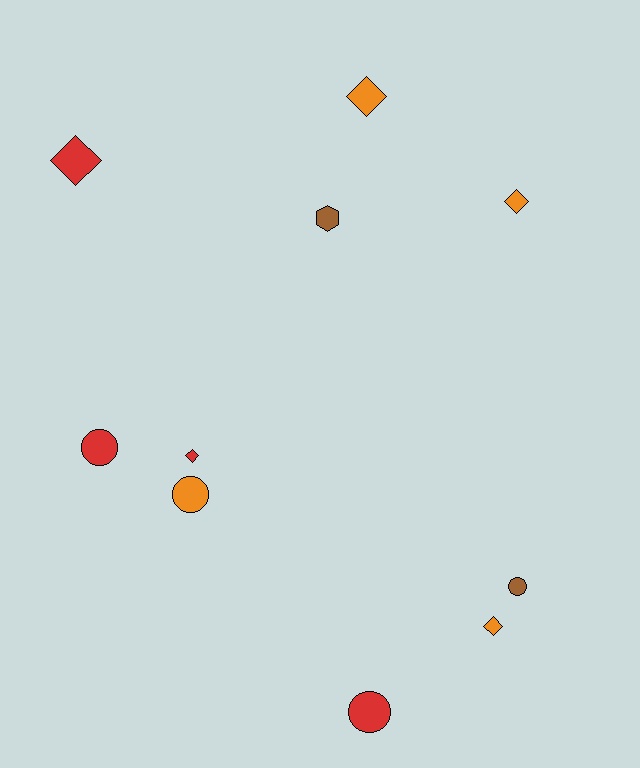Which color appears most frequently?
Orange, with 4 objects.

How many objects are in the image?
There are 10 objects.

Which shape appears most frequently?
Diamond, with 5 objects.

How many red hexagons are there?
There are no red hexagons.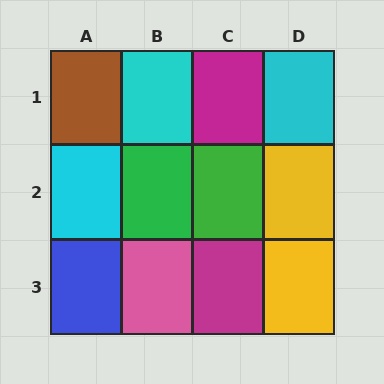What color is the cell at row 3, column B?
Pink.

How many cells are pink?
1 cell is pink.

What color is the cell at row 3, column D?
Yellow.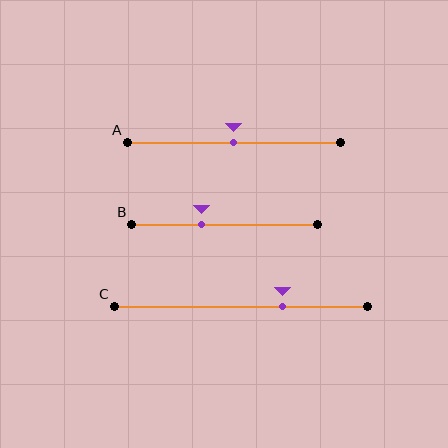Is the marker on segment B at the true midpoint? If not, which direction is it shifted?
No, the marker on segment B is shifted to the left by about 12% of the segment length.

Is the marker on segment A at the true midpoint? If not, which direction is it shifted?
Yes, the marker on segment A is at the true midpoint.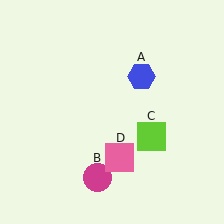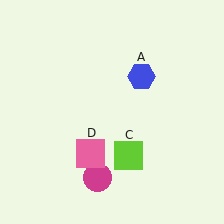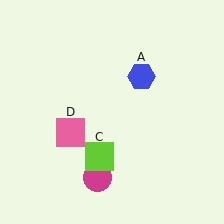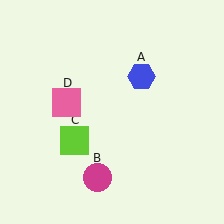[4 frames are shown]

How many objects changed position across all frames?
2 objects changed position: lime square (object C), pink square (object D).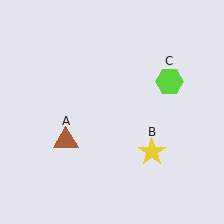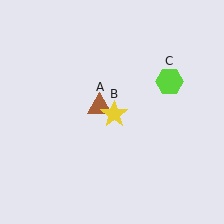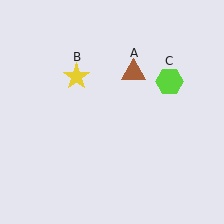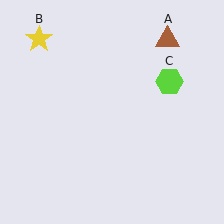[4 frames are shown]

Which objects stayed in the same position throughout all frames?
Lime hexagon (object C) remained stationary.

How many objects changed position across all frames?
2 objects changed position: brown triangle (object A), yellow star (object B).